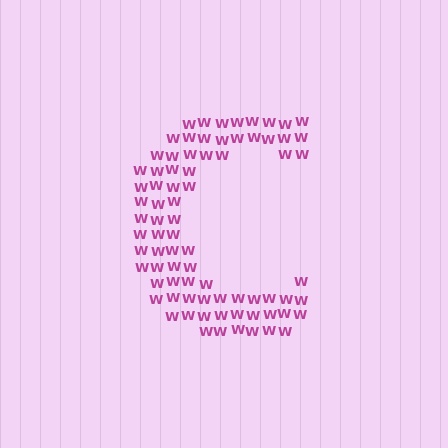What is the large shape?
The large shape is the letter C.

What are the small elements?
The small elements are letter W's.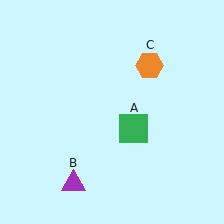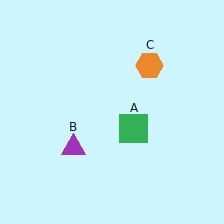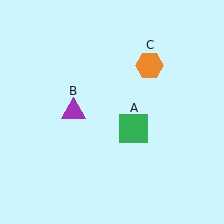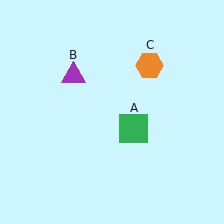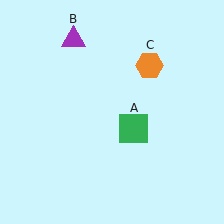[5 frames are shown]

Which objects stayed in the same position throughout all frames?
Green square (object A) and orange hexagon (object C) remained stationary.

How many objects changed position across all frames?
1 object changed position: purple triangle (object B).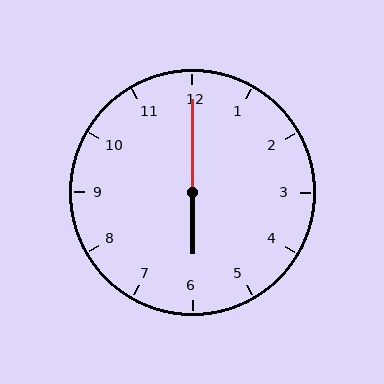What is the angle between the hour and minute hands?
Approximately 180 degrees.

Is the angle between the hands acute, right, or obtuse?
It is obtuse.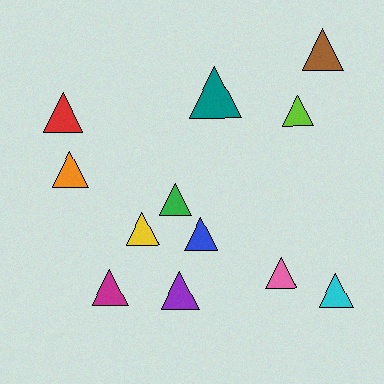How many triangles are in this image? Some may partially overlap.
There are 12 triangles.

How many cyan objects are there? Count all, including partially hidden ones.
There is 1 cyan object.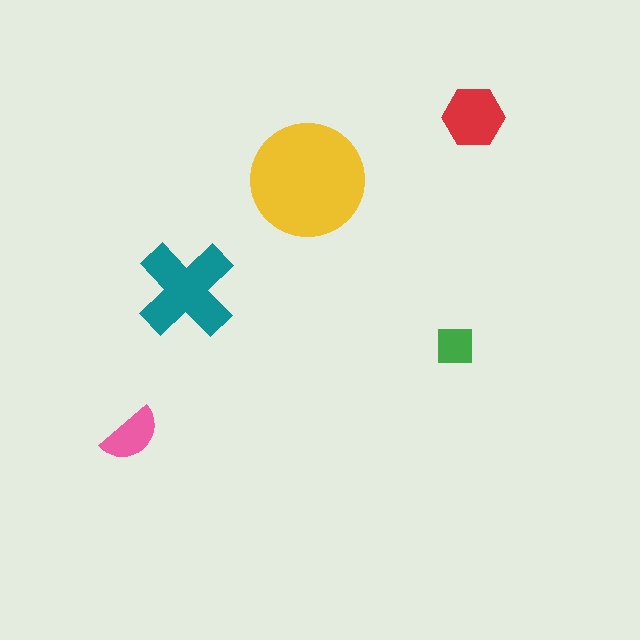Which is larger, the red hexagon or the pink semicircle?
The red hexagon.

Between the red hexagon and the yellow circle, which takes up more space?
The yellow circle.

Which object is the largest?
The yellow circle.